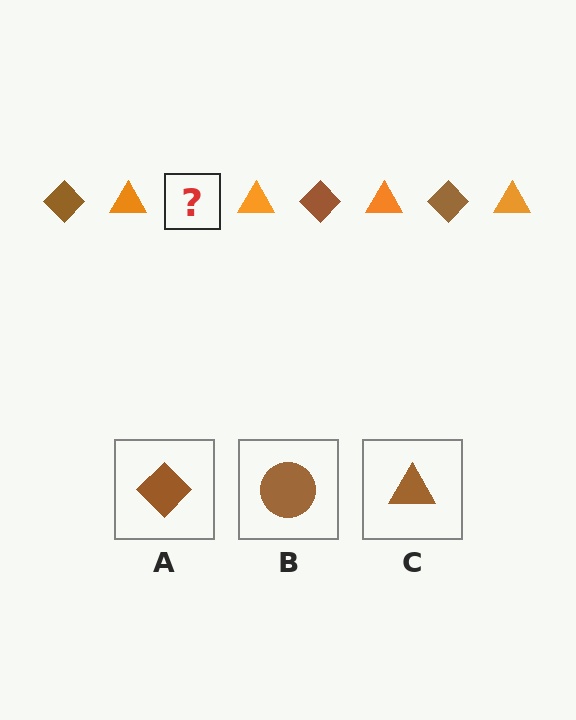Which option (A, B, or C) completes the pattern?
A.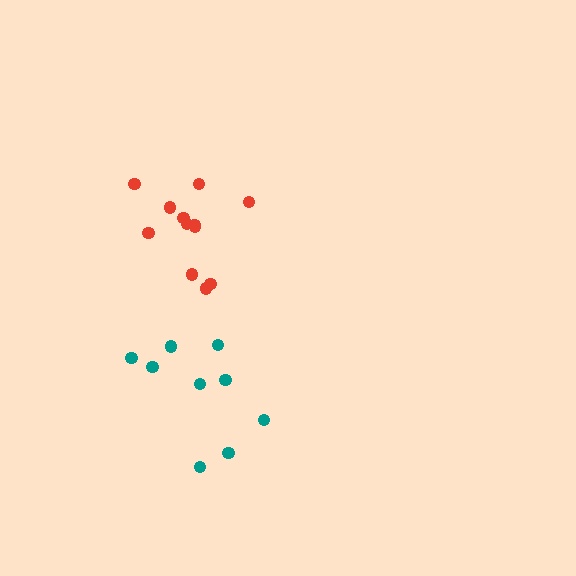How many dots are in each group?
Group 1: 12 dots, Group 2: 9 dots (21 total).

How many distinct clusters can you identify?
There are 2 distinct clusters.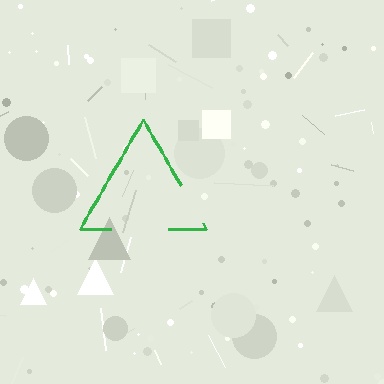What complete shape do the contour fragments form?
The contour fragments form a triangle.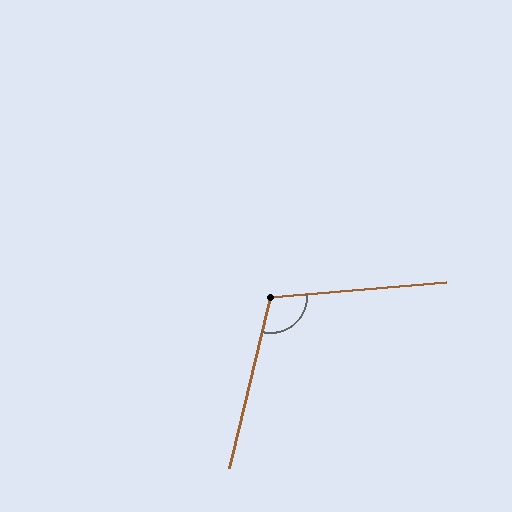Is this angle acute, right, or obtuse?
It is obtuse.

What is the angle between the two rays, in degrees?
Approximately 108 degrees.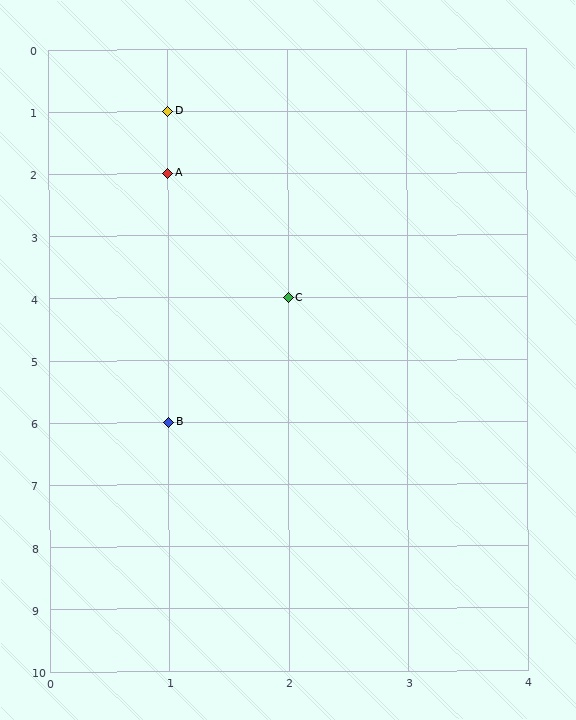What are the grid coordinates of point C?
Point C is at grid coordinates (2, 4).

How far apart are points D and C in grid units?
Points D and C are 1 column and 3 rows apart (about 3.2 grid units diagonally).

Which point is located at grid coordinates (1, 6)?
Point B is at (1, 6).